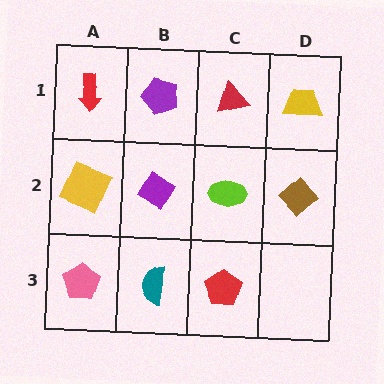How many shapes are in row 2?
4 shapes.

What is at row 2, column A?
A yellow square.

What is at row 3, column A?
A pink pentagon.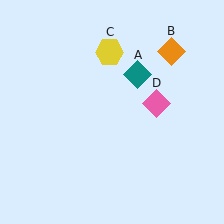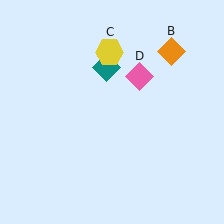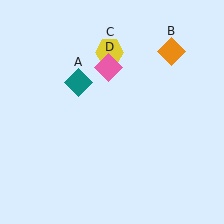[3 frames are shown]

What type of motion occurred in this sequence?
The teal diamond (object A), pink diamond (object D) rotated counterclockwise around the center of the scene.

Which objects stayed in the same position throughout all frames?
Orange diamond (object B) and yellow hexagon (object C) remained stationary.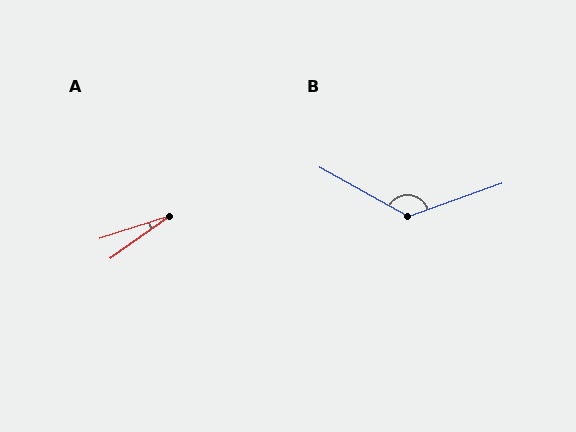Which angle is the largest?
B, at approximately 131 degrees.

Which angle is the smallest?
A, at approximately 18 degrees.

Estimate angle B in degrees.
Approximately 131 degrees.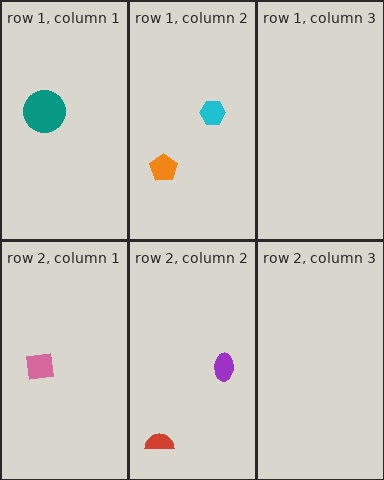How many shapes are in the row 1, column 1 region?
1.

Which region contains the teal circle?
The row 1, column 1 region.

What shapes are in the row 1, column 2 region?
The cyan hexagon, the orange pentagon.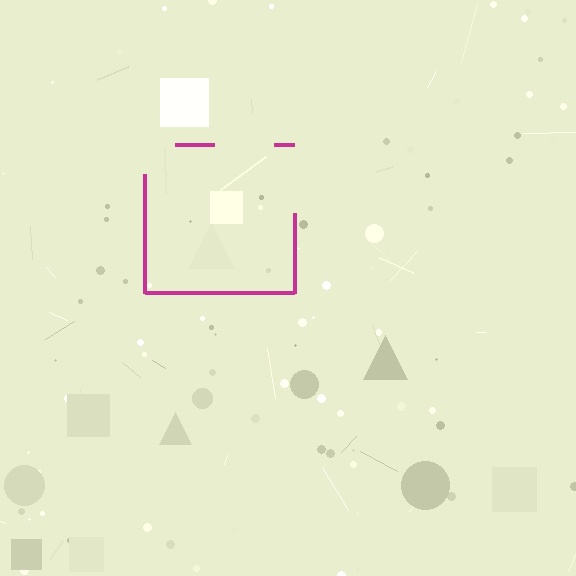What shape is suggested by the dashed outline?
The dashed outline suggests a square.